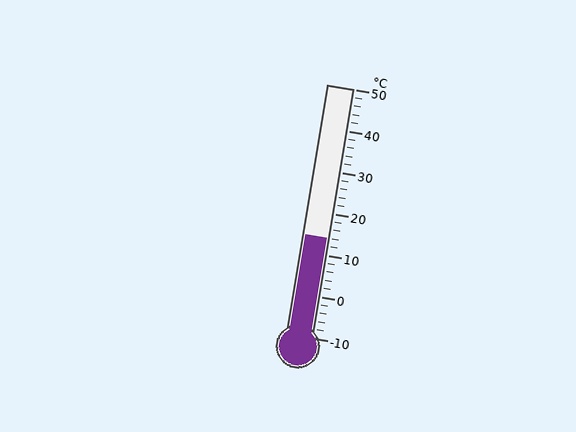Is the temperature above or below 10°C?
The temperature is above 10°C.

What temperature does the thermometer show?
The thermometer shows approximately 14°C.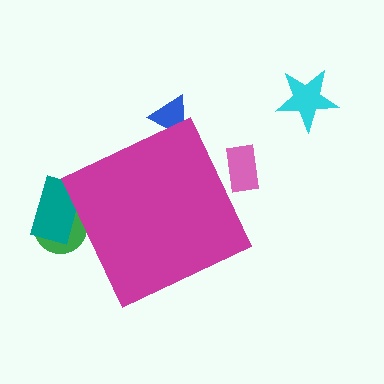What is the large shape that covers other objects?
A magenta diamond.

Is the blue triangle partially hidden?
Yes, the blue triangle is partially hidden behind the magenta diamond.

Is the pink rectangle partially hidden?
Yes, the pink rectangle is partially hidden behind the magenta diamond.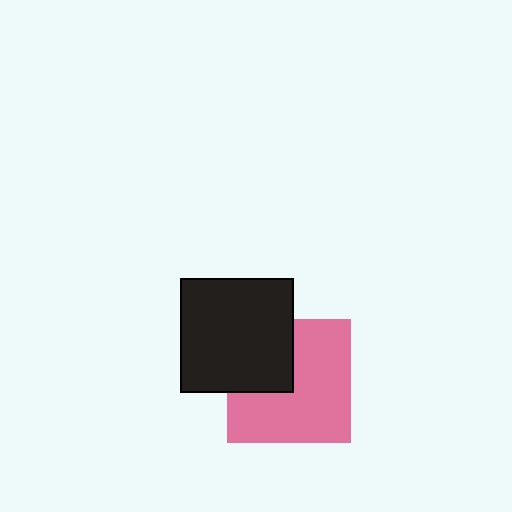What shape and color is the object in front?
The object in front is a black square.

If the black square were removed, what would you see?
You would see the complete pink square.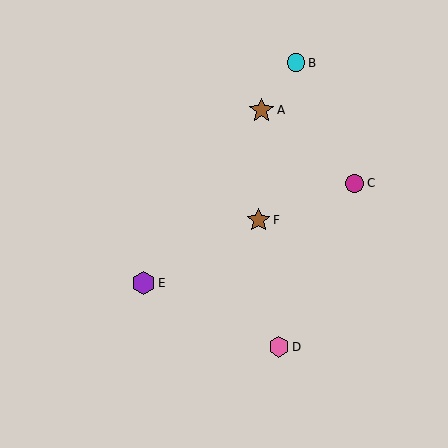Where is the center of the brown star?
The center of the brown star is at (261, 110).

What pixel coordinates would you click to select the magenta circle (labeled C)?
Click at (355, 183) to select the magenta circle C.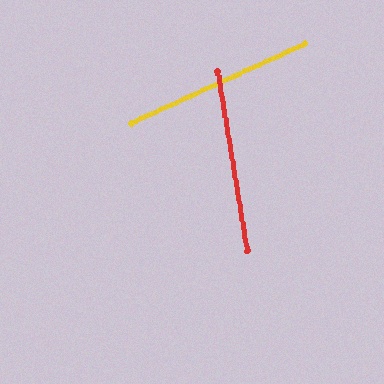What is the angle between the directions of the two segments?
Approximately 75 degrees.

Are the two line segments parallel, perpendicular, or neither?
Neither parallel nor perpendicular — they differ by about 75°.